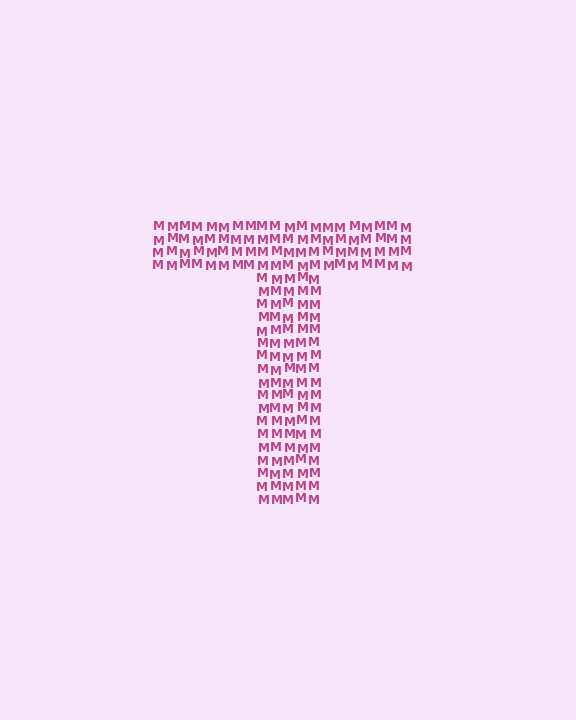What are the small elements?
The small elements are letter M's.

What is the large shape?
The large shape is the letter T.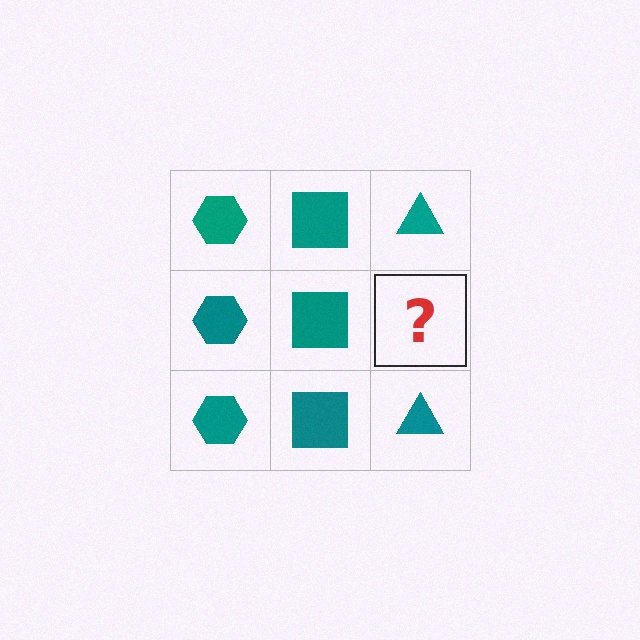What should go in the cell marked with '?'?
The missing cell should contain a teal triangle.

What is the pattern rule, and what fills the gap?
The rule is that each column has a consistent shape. The gap should be filled with a teal triangle.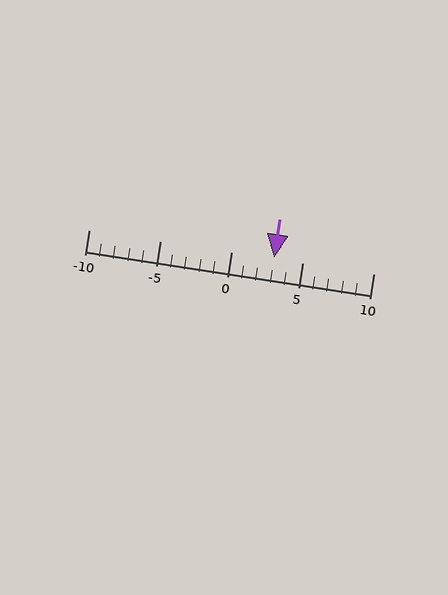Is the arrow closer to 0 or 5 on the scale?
The arrow is closer to 5.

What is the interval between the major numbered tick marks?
The major tick marks are spaced 5 units apart.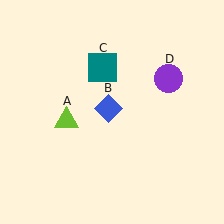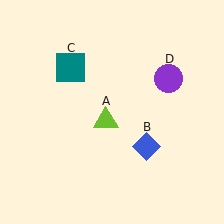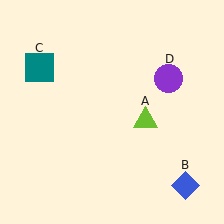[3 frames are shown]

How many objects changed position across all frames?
3 objects changed position: lime triangle (object A), blue diamond (object B), teal square (object C).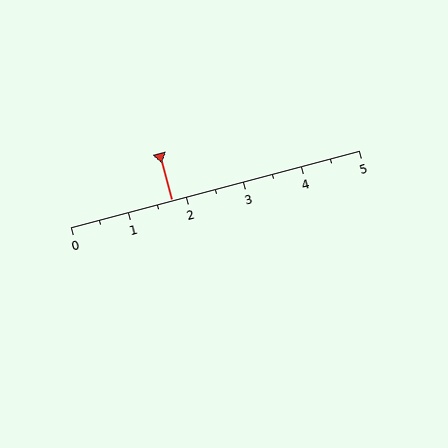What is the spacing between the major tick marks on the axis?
The major ticks are spaced 1 apart.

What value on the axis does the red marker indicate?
The marker indicates approximately 1.8.